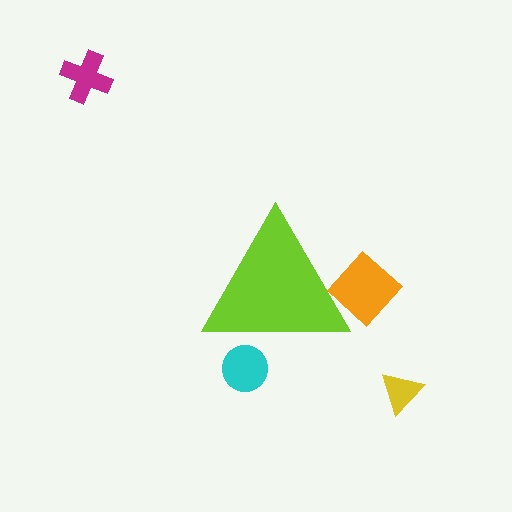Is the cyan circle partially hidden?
Yes, the cyan circle is partially hidden behind the lime triangle.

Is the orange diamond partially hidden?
Yes, the orange diamond is partially hidden behind the lime triangle.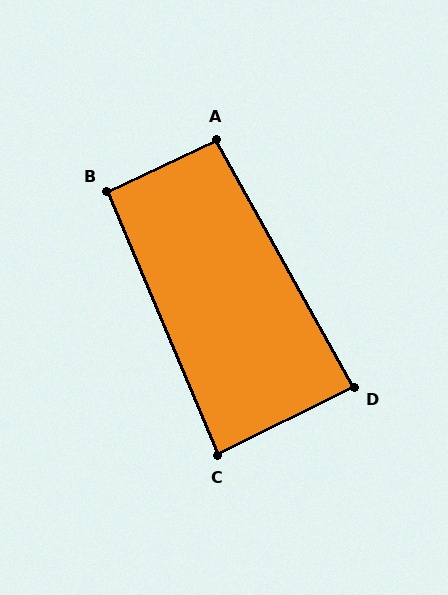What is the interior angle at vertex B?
Approximately 92 degrees (approximately right).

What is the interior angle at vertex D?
Approximately 88 degrees (approximately right).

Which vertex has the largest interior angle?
A, at approximately 94 degrees.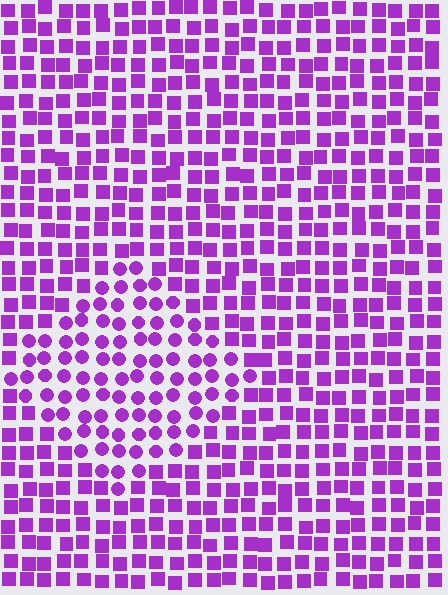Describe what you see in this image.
The image is filled with small purple elements arranged in a uniform grid. A diamond-shaped region contains circles, while the surrounding area contains squares. The boundary is defined purely by the change in element shape.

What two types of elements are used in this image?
The image uses circles inside the diamond region and squares outside it.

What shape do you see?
I see a diamond.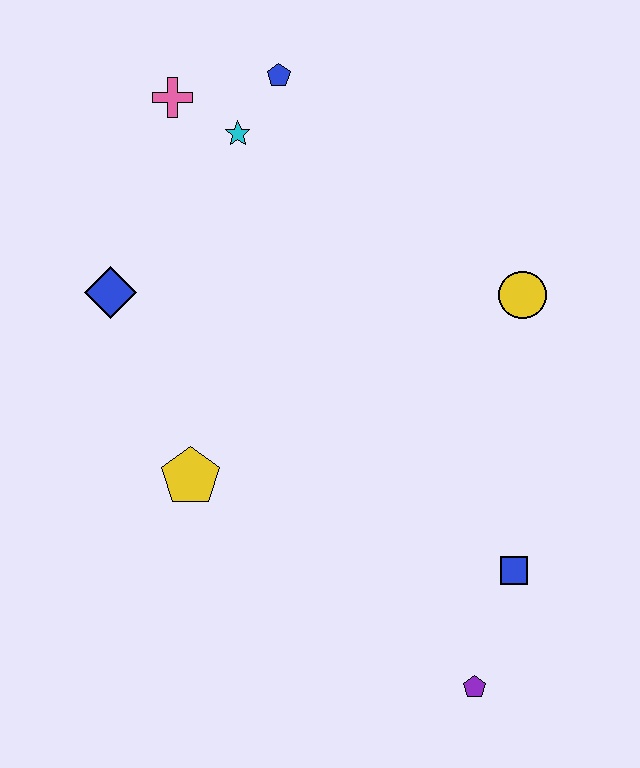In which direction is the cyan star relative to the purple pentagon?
The cyan star is above the purple pentagon.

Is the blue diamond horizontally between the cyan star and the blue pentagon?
No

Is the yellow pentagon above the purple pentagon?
Yes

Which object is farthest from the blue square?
The pink cross is farthest from the blue square.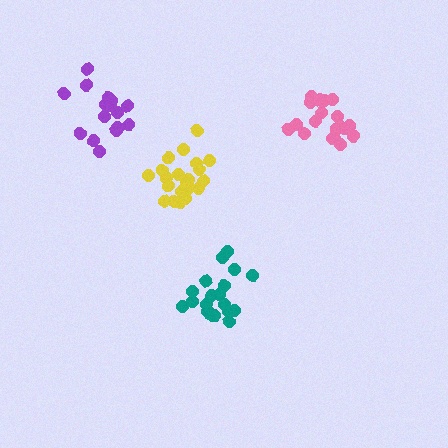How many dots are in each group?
Group 1: 19 dots, Group 2: 16 dots, Group 3: 21 dots, Group 4: 19 dots (75 total).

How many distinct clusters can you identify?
There are 4 distinct clusters.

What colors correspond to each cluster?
The clusters are colored: pink, purple, yellow, teal.